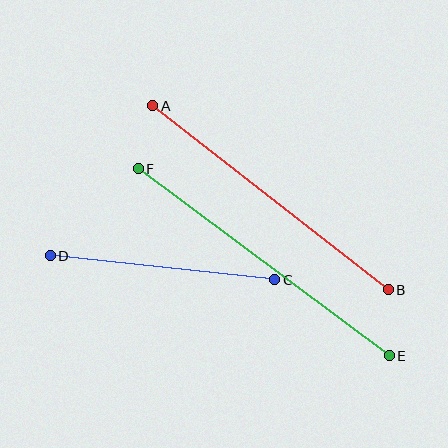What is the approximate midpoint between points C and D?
The midpoint is at approximately (163, 268) pixels.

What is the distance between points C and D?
The distance is approximately 226 pixels.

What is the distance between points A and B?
The distance is approximately 299 pixels.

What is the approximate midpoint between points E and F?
The midpoint is at approximately (264, 262) pixels.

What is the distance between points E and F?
The distance is approximately 313 pixels.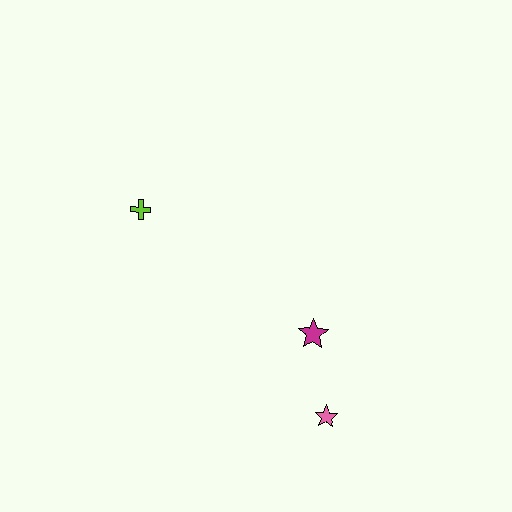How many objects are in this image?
There are 3 objects.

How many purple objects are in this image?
There are no purple objects.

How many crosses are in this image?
There is 1 cross.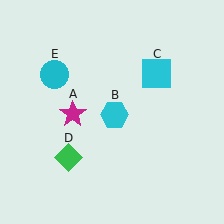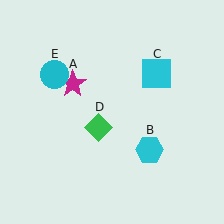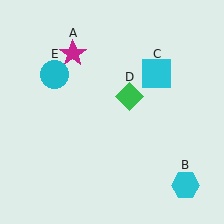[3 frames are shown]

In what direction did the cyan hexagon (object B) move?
The cyan hexagon (object B) moved down and to the right.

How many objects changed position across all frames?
3 objects changed position: magenta star (object A), cyan hexagon (object B), green diamond (object D).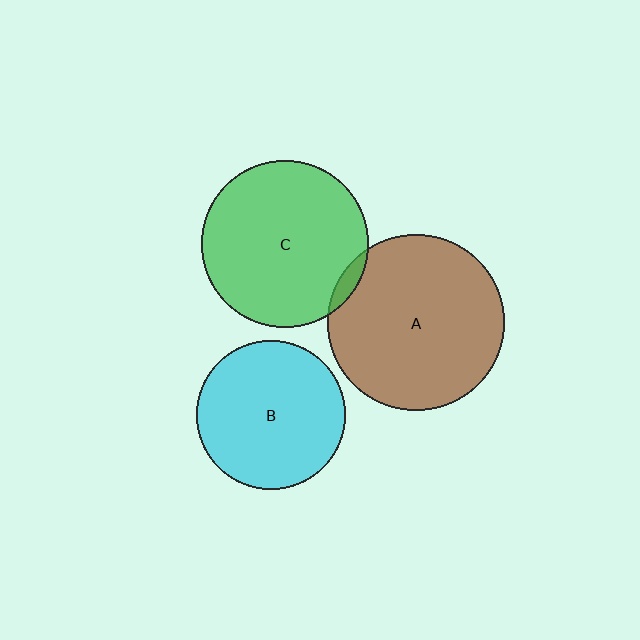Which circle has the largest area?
Circle A (brown).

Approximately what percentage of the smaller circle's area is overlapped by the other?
Approximately 5%.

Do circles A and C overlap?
Yes.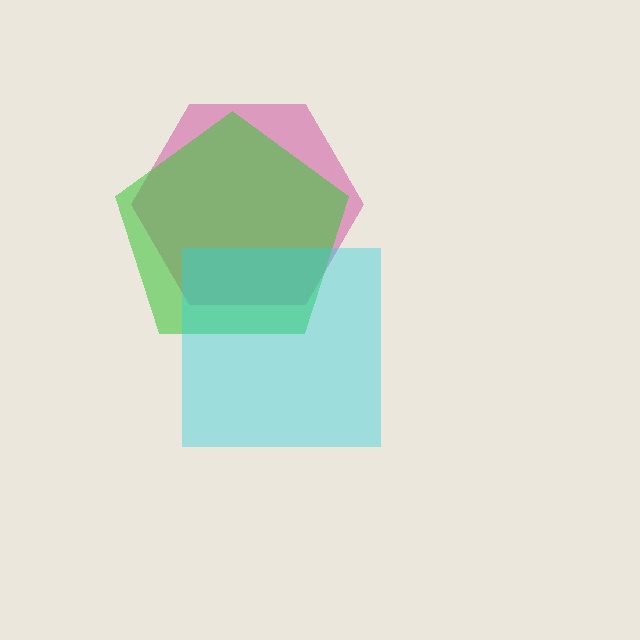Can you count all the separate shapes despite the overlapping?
Yes, there are 3 separate shapes.